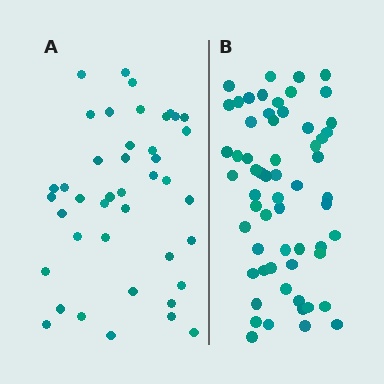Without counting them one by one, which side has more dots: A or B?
Region B (the right region) has more dots.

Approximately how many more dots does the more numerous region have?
Region B has approximately 20 more dots than region A.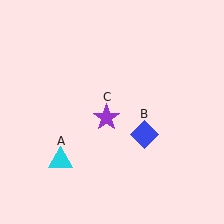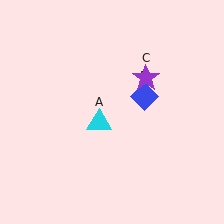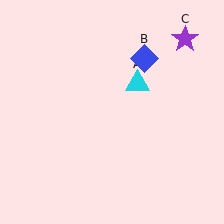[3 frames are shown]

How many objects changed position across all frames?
3 objects changed position: cyan triangle (object A), blue diamond (object B), purple star (object C).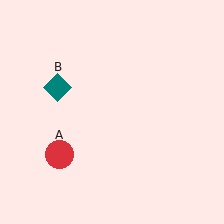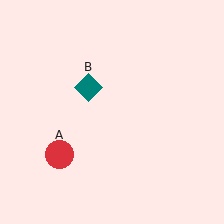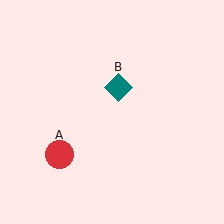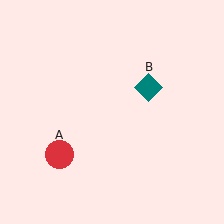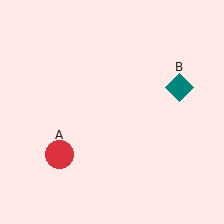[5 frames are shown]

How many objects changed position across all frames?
1 object changed position: teal diamond (object B).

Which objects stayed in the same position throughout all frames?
Red circle (object A) remained stationary.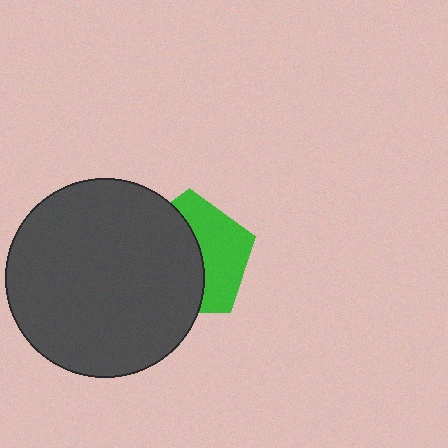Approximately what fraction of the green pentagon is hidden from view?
Roughly 56% of the green pentagon is hidden behind the dark gray circle.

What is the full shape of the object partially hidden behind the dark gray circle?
The partially hidden object is a green pentagon.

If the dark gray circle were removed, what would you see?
You would see the complete green pentagon.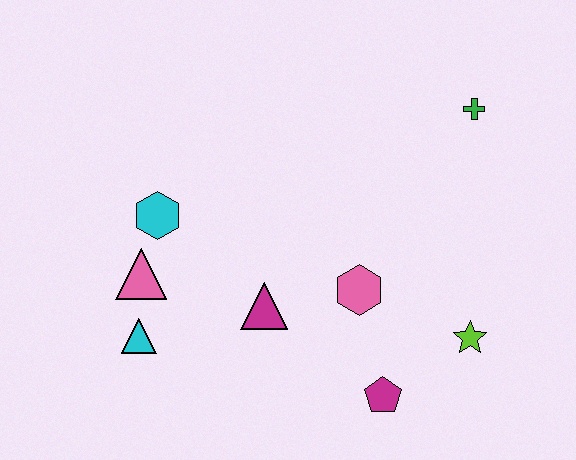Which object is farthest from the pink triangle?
The green cross is farthest from the pink triangle.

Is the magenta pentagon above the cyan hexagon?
No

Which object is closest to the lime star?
The magenta pentagon is closest to the lime star.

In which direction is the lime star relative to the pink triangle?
The lime star is to the right of the pink triangle.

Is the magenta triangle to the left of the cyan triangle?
No